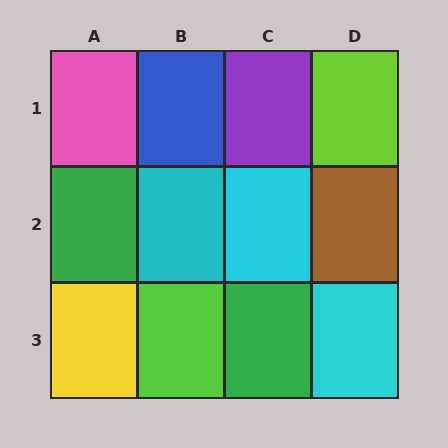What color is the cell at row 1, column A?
Pink.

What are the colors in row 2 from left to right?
Green, cyan, cyan, brown.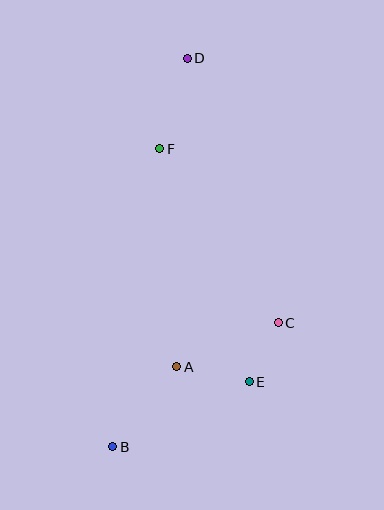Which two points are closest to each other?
Points C and E are closest to each other.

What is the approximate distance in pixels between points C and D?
The distance between C and D is approximately 279 pixels.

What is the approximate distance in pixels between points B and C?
The distance between B and C is approximately 207 pixels.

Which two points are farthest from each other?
Points B and D are farthest from each other.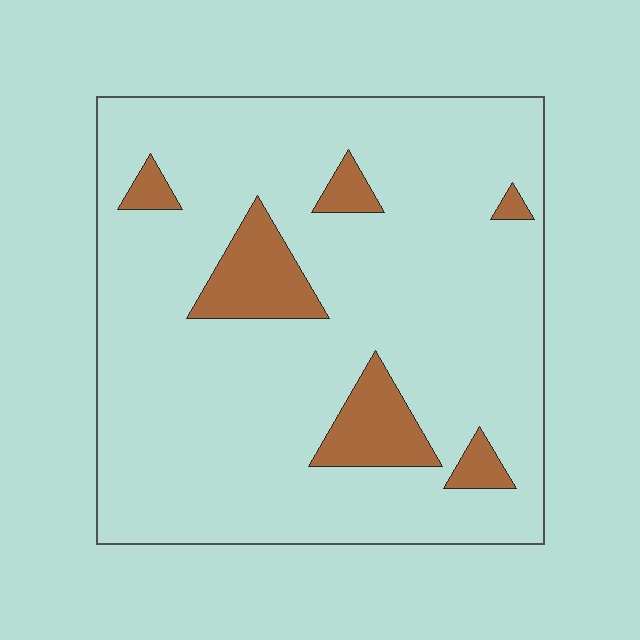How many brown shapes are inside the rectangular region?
6.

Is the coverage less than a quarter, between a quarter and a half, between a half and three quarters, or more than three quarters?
Less than a quarter.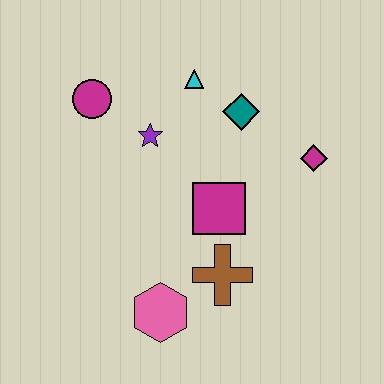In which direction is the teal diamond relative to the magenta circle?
The teal diamond is to the right of the magenta circle.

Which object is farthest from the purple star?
The pink hexagon is farthest from the purple star.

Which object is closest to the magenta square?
The brown cross is closest to the magenta square.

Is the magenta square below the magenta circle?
Yes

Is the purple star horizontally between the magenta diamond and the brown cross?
No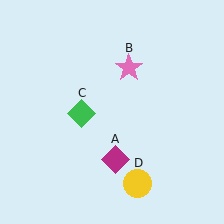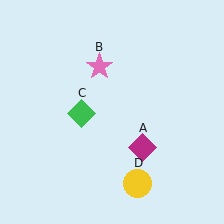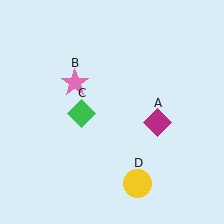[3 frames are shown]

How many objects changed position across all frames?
2 objects changed position: magenta diamond (object A), pink star (object B).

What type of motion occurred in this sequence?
The magenta diamond (object A), pink star (object B) rotated counterclockwise around the center of the scene.